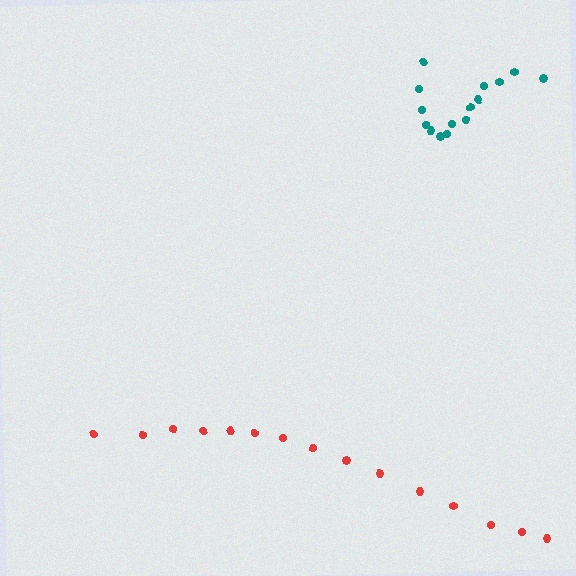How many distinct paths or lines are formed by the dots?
There are 2 distinct paths.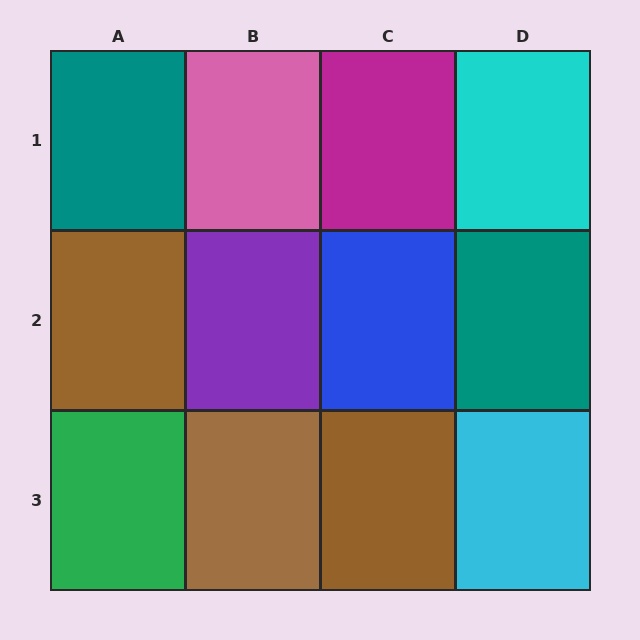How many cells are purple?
1 cell is purple.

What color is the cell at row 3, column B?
Brown.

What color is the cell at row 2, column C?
Blue.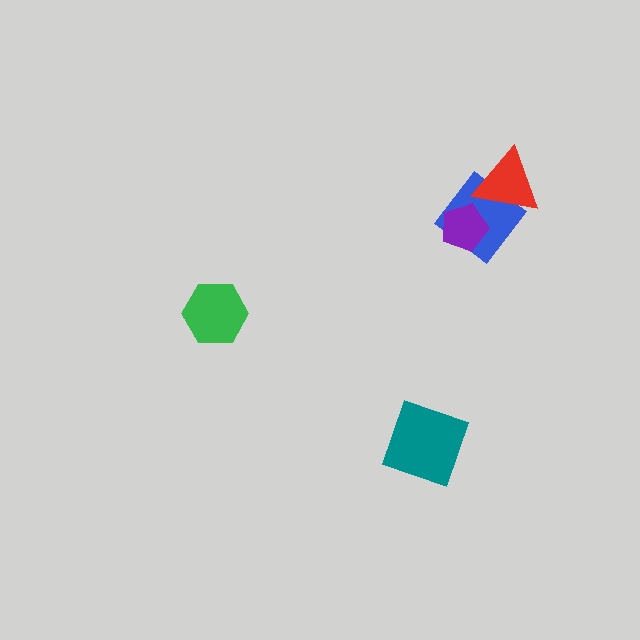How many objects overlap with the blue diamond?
2 objects overlap with the blue diamond.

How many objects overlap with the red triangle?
1 object overlaps with the red triangle.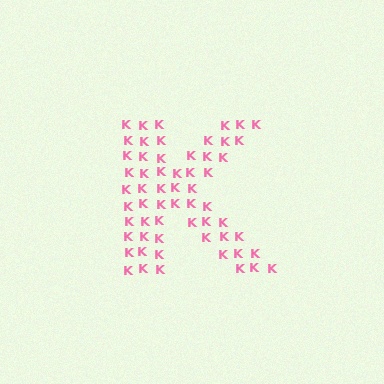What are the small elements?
The small elements are letter K's.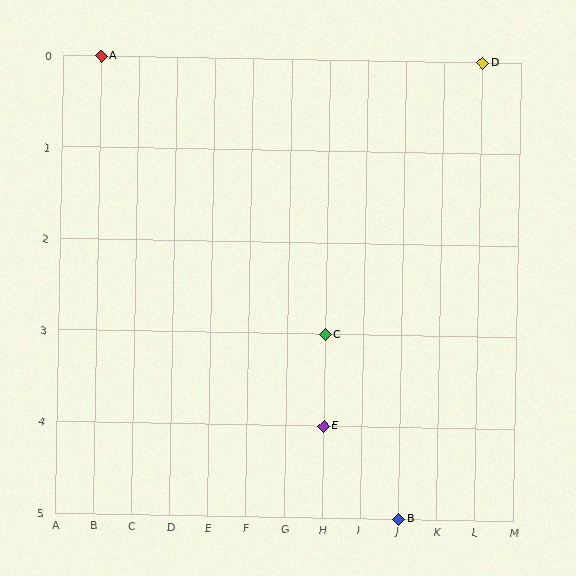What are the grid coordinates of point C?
Point C is at grid coordinates (H, 3).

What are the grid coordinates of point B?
Point B is at grid coordinates (J, 5).